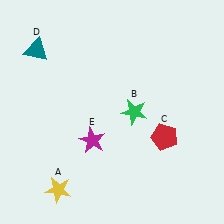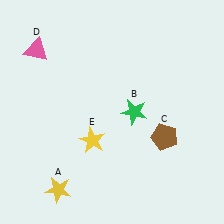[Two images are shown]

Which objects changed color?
C changed from red to brown. D changed from teal to pink. E changed from magenta to yellow.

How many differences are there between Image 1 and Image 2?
There are 3 differences between the two images.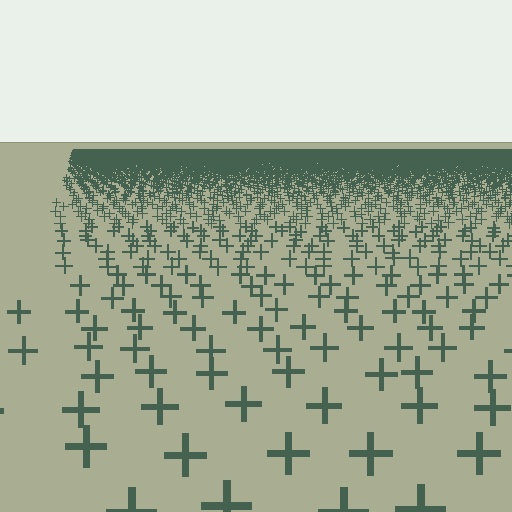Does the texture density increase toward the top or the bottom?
Density increases toward the top.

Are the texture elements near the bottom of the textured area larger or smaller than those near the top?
Larger. Near the bottom, elements are closer to the viewer and appear at a bigger on-screen size.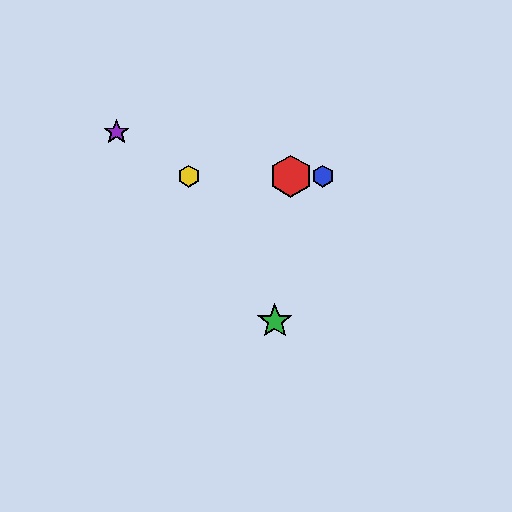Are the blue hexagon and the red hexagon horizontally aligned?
Yes, both are at y≈176.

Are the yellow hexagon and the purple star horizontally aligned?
No, the yellow hexagon is at y≈176 and the purple star is at y≈132.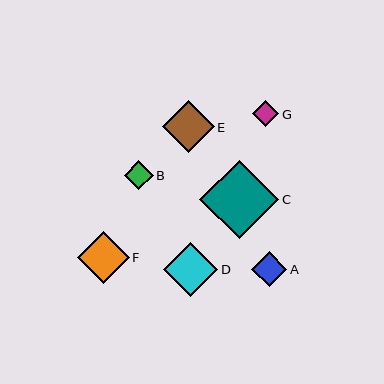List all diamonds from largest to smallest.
From largest to smallest: C, D, F, E, A, B, G.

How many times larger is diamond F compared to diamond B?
Diamond F is approximately 1.8 times the size of diamond B.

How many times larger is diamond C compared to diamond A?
Diamond C is approximately 2.3 times the size of diamond A.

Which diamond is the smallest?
Diamond G is the smallest with a size of approximately 26 pixels.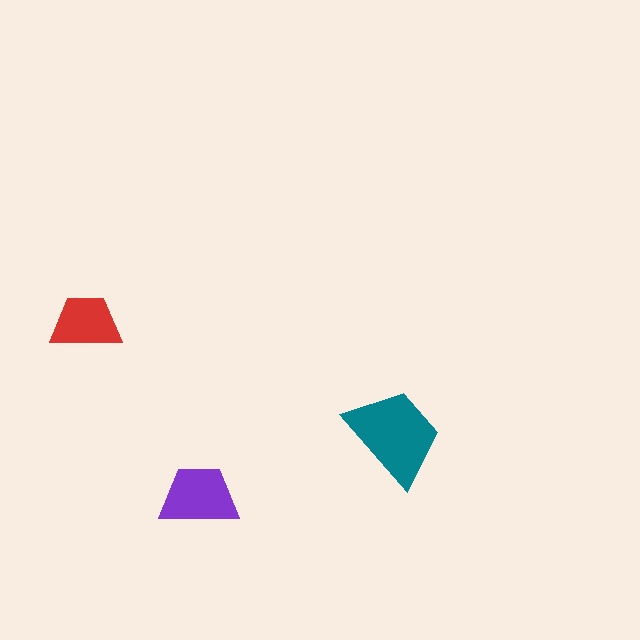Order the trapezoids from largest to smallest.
the teal one, the purple one, the red one.